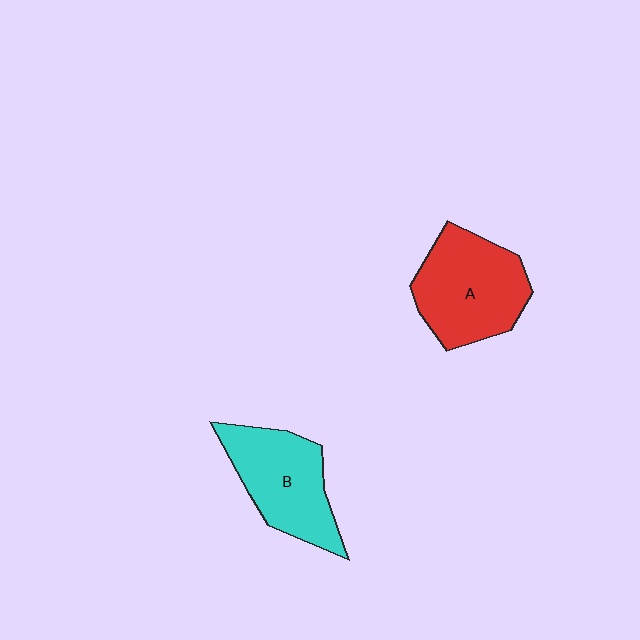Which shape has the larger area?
Shape A (red).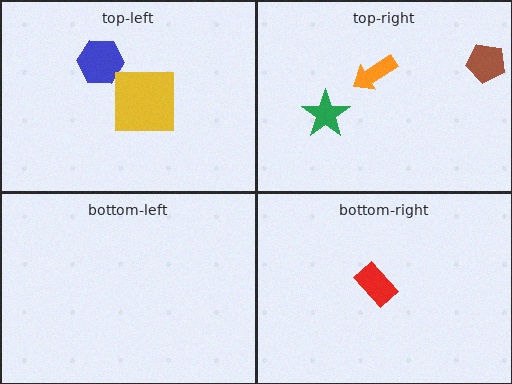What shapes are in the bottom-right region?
The red rectangle.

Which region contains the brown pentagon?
The top-right region.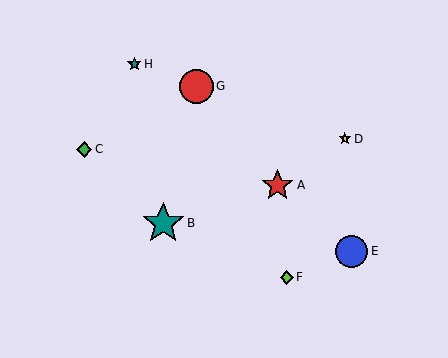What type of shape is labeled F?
Shape F is a lime diamond.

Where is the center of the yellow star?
The center of the yellow star is at (345, 139).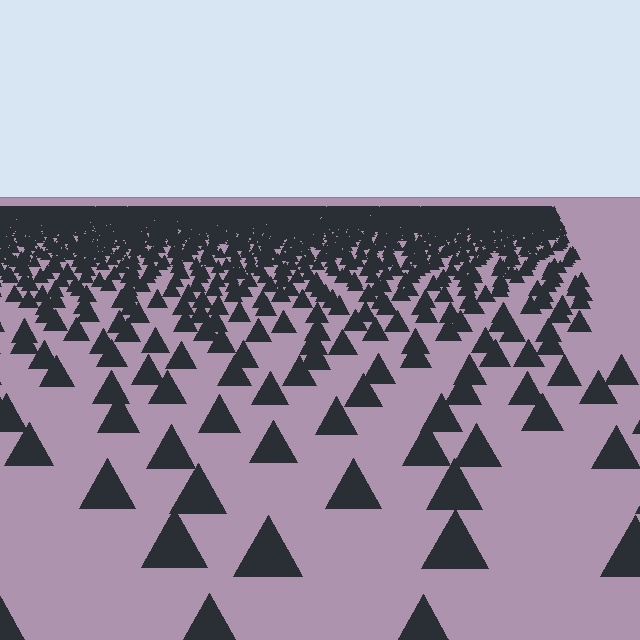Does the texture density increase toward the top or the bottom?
Density increases toward the top.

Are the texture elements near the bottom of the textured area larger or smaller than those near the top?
Larger. Near the bottom, elements are closer to the viewer and appear at a bigger on-screen size.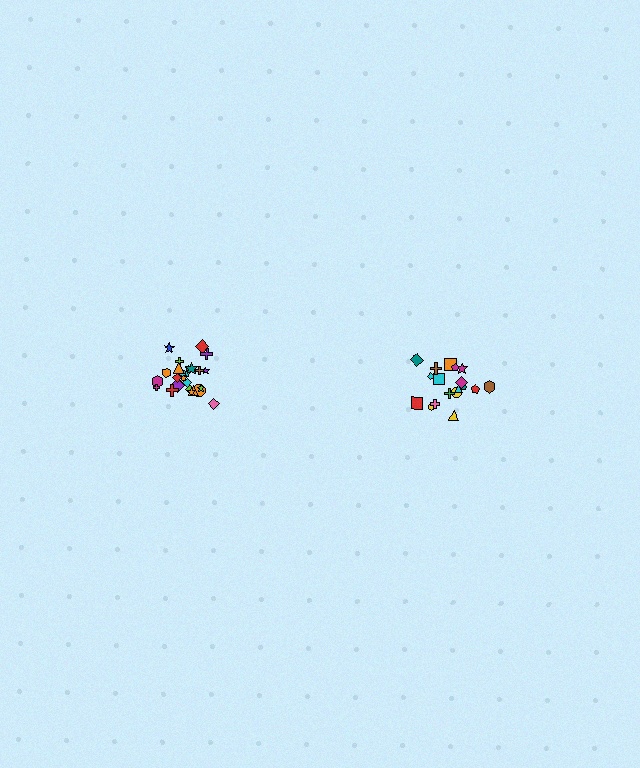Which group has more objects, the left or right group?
The left group.